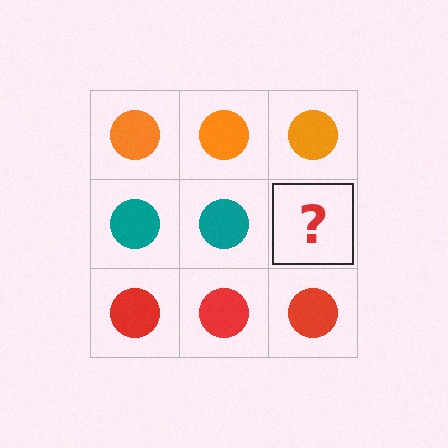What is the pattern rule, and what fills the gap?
The rule is that each row has a consistent color. The gap should be filled with a teal circle.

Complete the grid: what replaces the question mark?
The question mark should be replaced with a teal circle.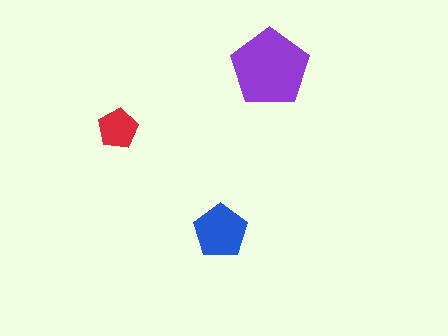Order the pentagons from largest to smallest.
the purple one, the blue one, the red one.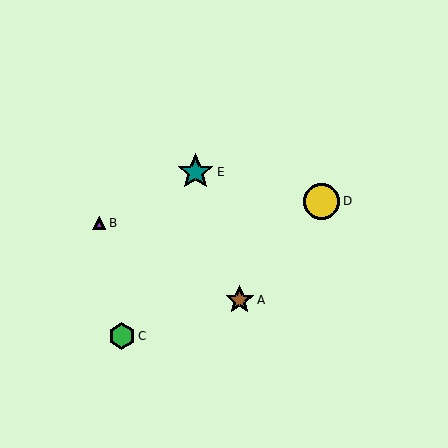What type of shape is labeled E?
Shape E is a teal star.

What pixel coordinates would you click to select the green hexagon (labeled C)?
Click at (122, 336) to select the green hexagon C.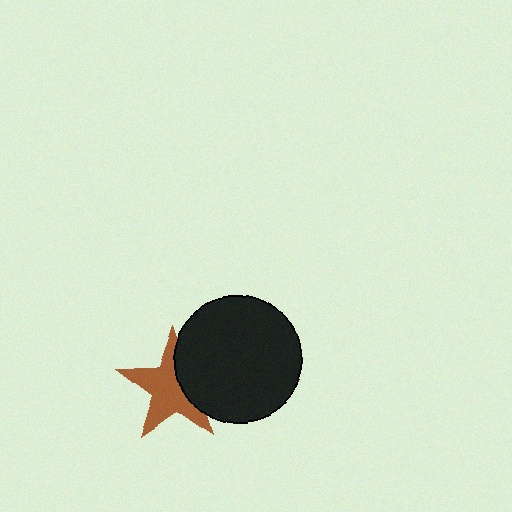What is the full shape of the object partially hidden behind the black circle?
The partially hidden object is a brown star.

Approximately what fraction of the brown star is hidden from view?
Roughly 34% of the brown star is hidden behind the black circle.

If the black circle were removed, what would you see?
You would see the complete brown star.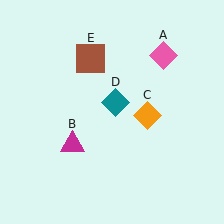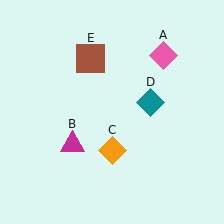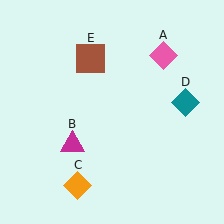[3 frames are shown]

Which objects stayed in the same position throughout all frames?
Pink diamond (object A) and magenta triangle (object B) and brown square (object E) remained stationary.